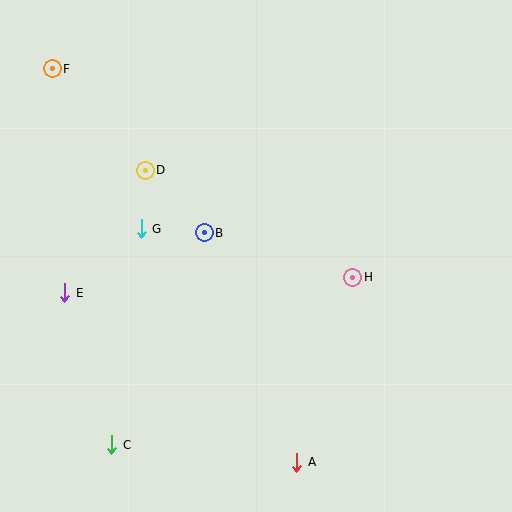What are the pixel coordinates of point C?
Point C is at (112, 445).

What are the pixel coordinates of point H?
Point H is at (353, 277).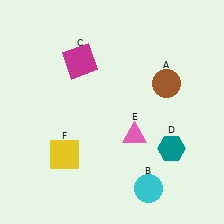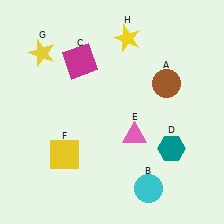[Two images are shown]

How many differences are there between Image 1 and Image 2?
There are 2 differences between the two images.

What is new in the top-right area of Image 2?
A yellow star (H) was added in the top-right area of Image 2.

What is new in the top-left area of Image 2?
A yellow star (G) was added in the top-left area of Image 2.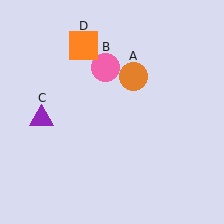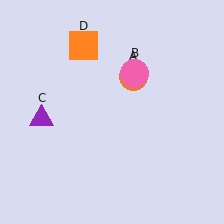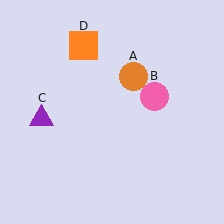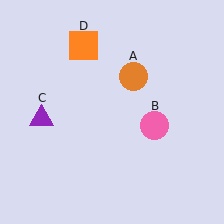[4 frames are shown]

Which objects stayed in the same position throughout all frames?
Orange circle (object A) and purple triangle (object C) and orange square (object D) remained stationary.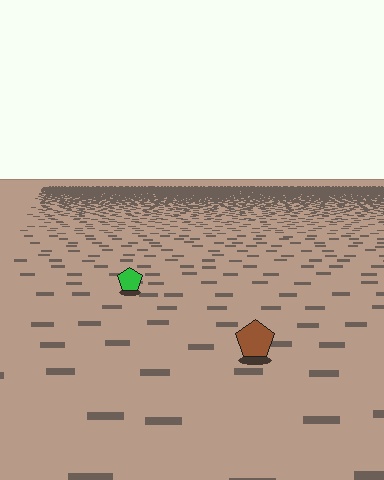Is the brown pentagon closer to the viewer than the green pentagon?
Yes. The brown pentagon is closer — you can tell from the texture gradient: the ground texture is coarser near it.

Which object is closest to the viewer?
The brown pentagon is closest. The texture marks near it are larger and more spread out.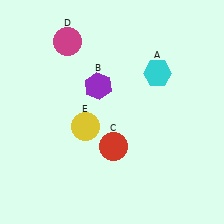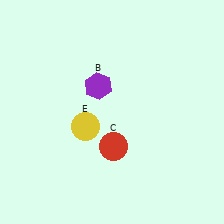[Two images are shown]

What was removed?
The magenta circle (D), the cyan hexagon (A) were removed in Image 2.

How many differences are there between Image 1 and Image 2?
There are 2 differences between the two images.